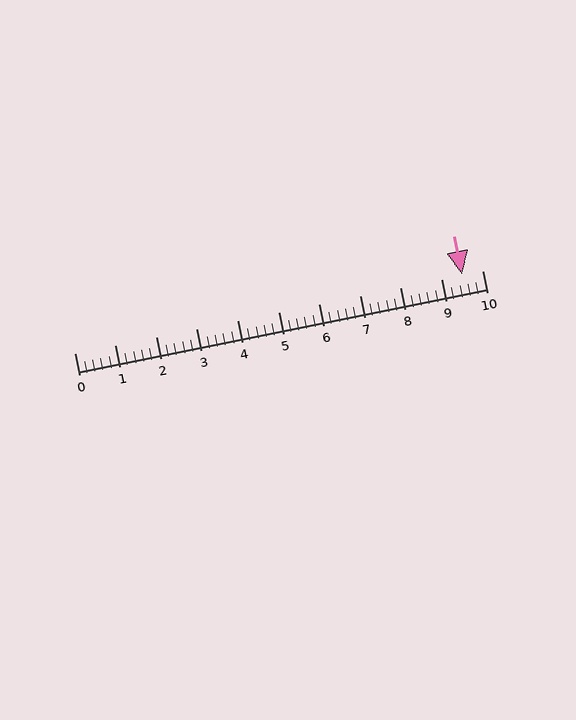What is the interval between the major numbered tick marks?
The major tick marks are spaced 1 units apart.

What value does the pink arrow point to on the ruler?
The pink arrow points to approximately 9.5.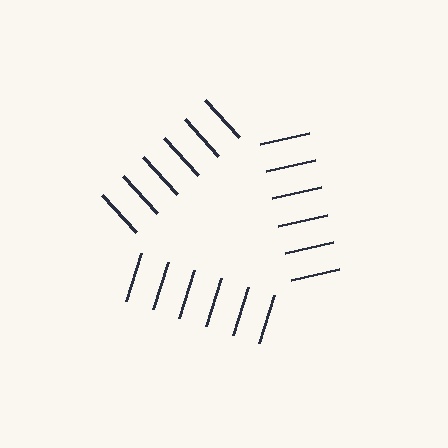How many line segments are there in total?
18 — 6 along each of the 3 edges.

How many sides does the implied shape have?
3 sides — the line-ends trace a triangle.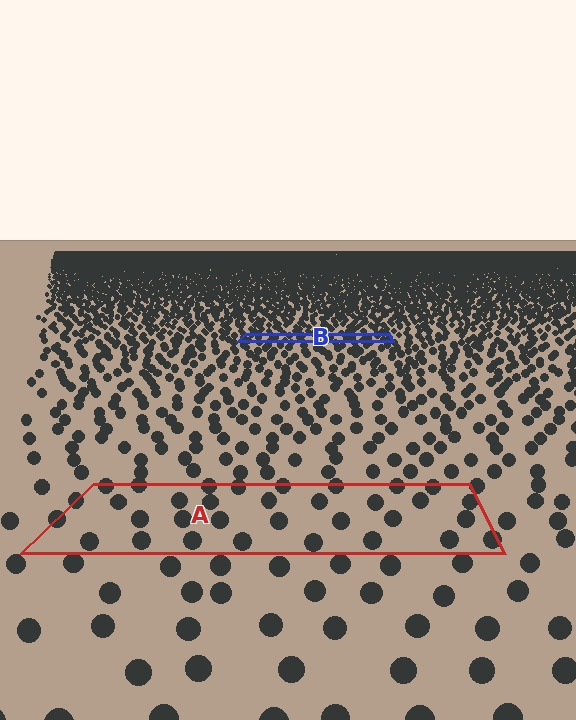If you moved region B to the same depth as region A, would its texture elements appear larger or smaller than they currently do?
They would appear larger. At a closer depth, the same texture elements are projected at a bigger on-screen size.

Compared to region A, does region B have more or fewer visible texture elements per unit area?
Region B has more texture elements per unit area — they are packed more densely because it is farther away.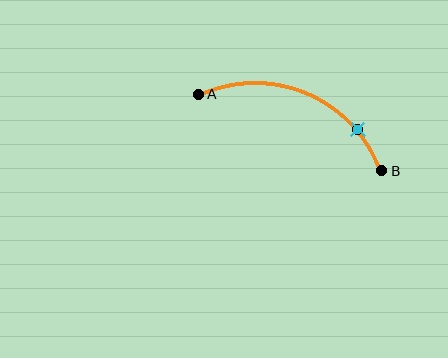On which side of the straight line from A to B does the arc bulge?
The arc bulges above the straight line connecting A and B.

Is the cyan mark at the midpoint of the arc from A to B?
No. The cyan mark lies on the arc but is closer to endpoint B. The arc midpoint would be at the point on the curve equidistant along the arc from both A and B.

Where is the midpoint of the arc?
The arc midpoint is the point on the curve farthest from the straight line joining A and B. It sits above that line.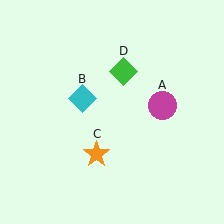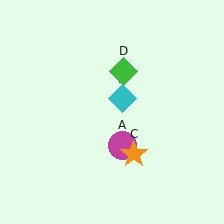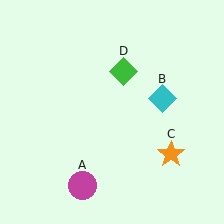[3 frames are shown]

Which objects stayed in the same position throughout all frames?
Green diamond (object D) remained stationary.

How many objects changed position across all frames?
3 objects changed position: magenta circle (object A), cyan diamond (object B), orange star (object C).